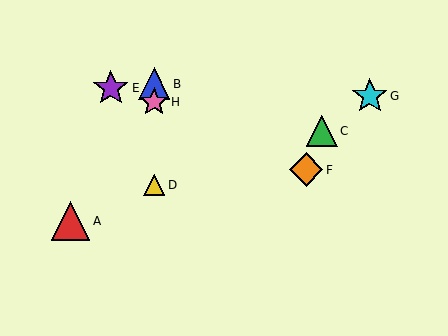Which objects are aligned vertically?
Objects B, D, H are aligned vertically.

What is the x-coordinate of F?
Object F is at x≈306.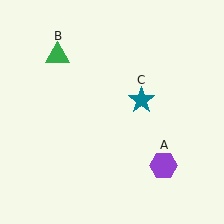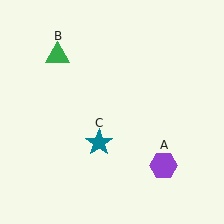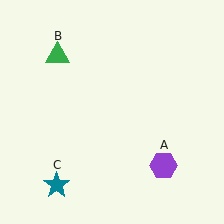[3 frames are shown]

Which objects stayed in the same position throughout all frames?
Purple hexagon (object A) and green triangle (object B) remained stationary.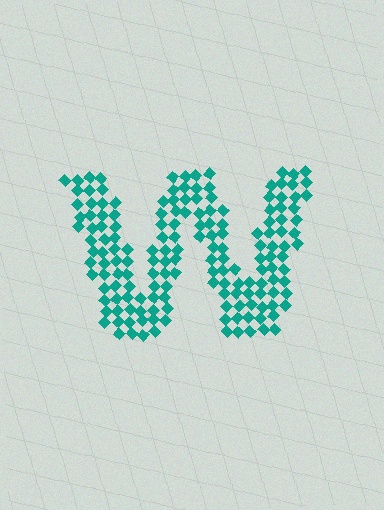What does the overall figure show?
The overall figure shows the letter W.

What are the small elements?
The small elements are diamonds.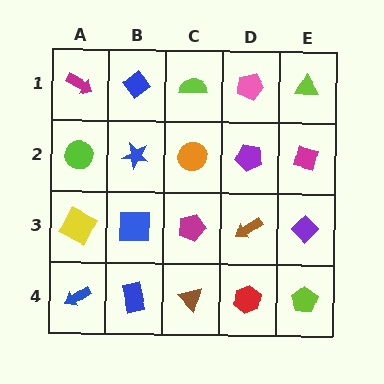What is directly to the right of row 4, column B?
A brown triangle.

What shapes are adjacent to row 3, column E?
A magenta square (row 2, column E), a lime pentagon (row 4, column E), a brown arrow (row 3, column D).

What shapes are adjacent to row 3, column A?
A lime circle (row 2, column A), a blue arrow (row 4, column A), a blue square (row 3, column B).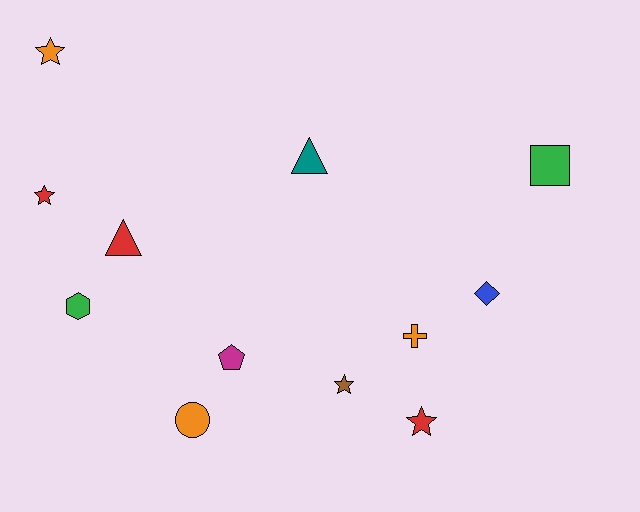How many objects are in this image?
There are 12 objects.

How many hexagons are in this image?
There is 1 hexagon.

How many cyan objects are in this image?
There are no cyan objects.